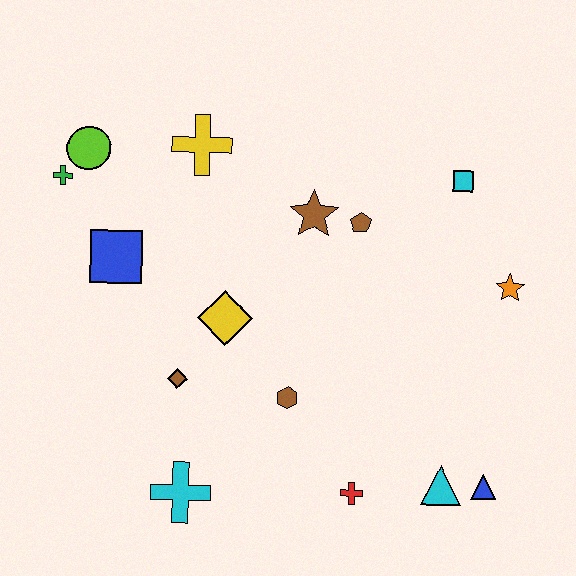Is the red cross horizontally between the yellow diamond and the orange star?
Yes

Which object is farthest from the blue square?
The blue triangle is farthest from the blue square.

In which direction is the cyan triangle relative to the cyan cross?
The cyan triangle is to the right of the cyan cross.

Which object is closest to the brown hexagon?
The yellow diamond is closest to the brown hexagon.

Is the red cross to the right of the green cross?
Yes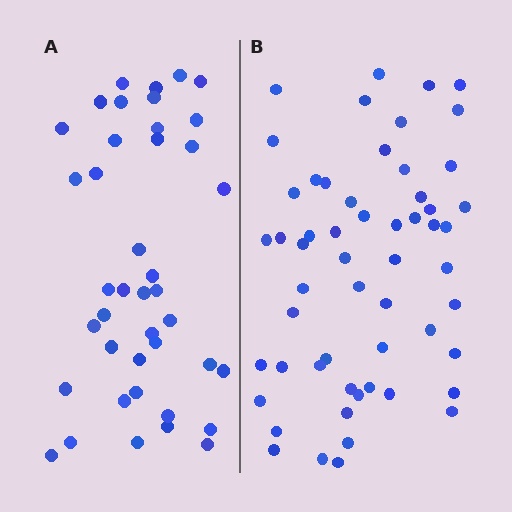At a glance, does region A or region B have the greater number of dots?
Region B (the right region) has more dots.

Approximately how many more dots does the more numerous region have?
Region B has approximately 15 more dots than region A.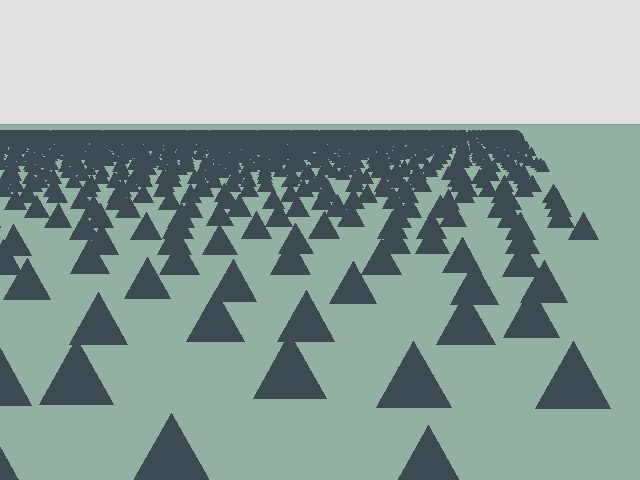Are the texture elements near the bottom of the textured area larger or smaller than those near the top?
Larger. Near the bottom, elements are closer to the viewer and appear at a bigger on-screen size.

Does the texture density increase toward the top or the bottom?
Density increases toward the top.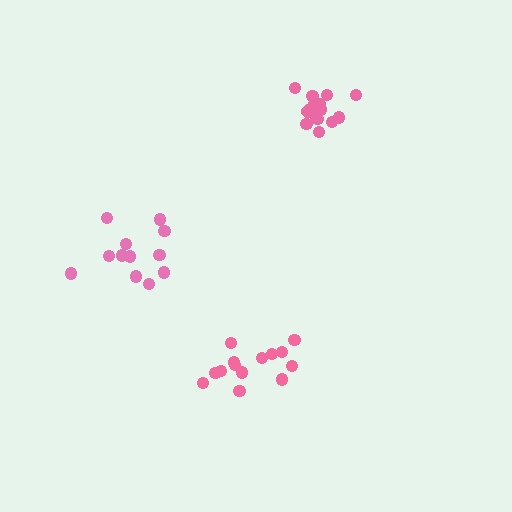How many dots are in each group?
Group 1: 16 dots, Group 2: 14 dots, Group 3: 12 dots (42 total).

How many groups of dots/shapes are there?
There are 3 groups.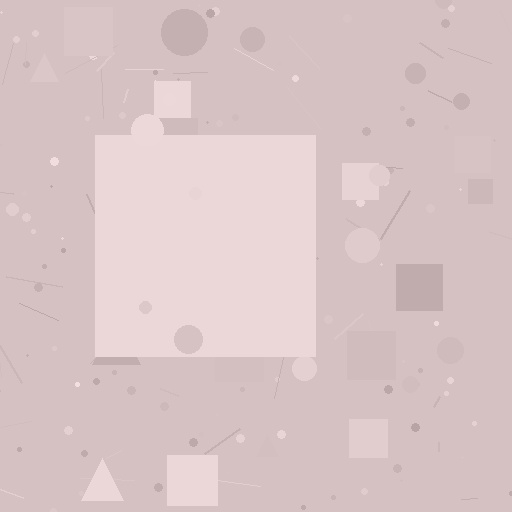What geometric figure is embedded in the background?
A square is embedded in the background.